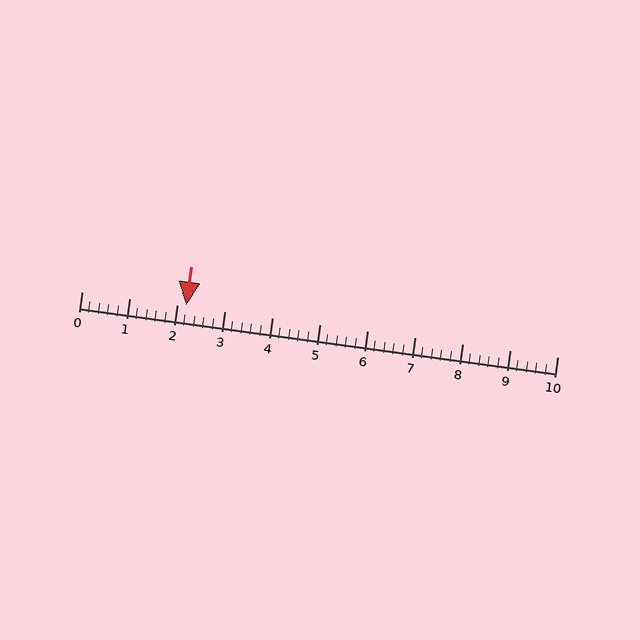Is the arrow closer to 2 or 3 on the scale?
The arrow is closer to 2.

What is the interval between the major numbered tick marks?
The major tick marks are spaced 1 units apart.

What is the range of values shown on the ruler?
The ruler shows values from 0 to 10.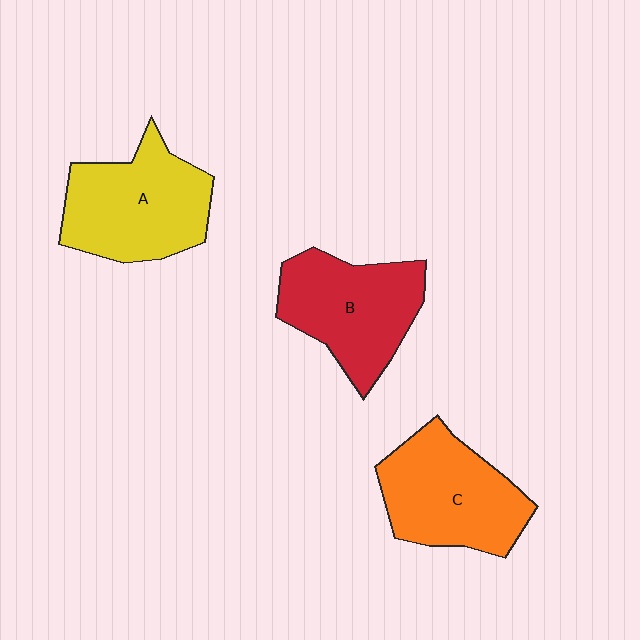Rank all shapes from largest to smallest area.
From largest to smallest: A (yellow), C (orange), B (red).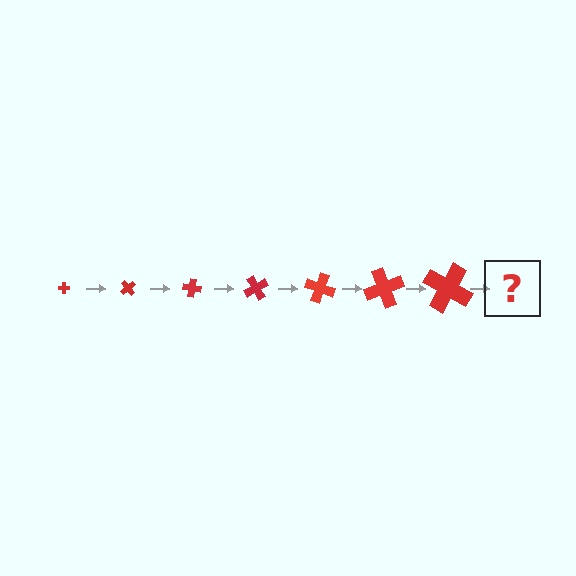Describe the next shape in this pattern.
It should be a cross, larger than the previous one and rotated 350 degrees from the start.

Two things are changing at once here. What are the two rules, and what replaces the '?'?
The two rules are that the cross grows larger each step and it rotates 50 degrees each step. The '?' should be a cross, larger than the previous one and rotated 350 degrees from the start.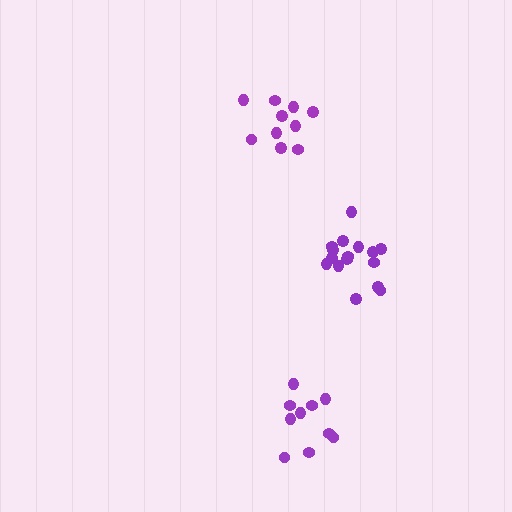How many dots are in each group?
Group 1: 10 dots, Group 2: 10 dots, Group 3: 16 dots (36 total).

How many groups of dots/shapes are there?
There are 3 groups.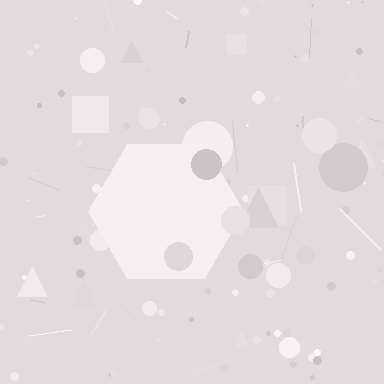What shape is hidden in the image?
A hexagon is hidden in the image.